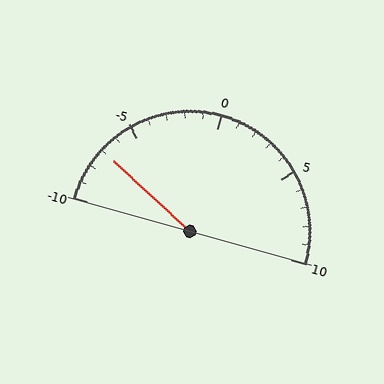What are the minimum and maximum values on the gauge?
The gauge ranges from -10 to 10.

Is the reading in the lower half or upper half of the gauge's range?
The reading is in the lower half of the range (-10 to 10).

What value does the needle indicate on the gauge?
The needle indicates approximately -7.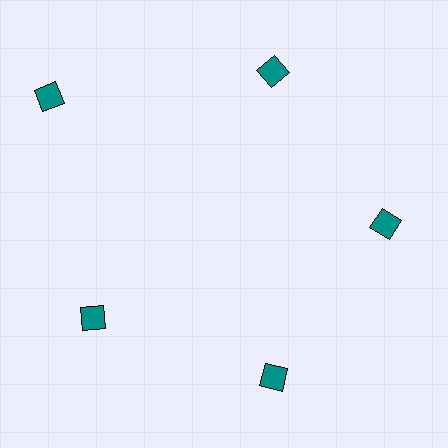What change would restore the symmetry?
The symmetry would be restored by moving it inward, back onto the ring so that all 5 diamonds sit at equal angles and equal distance from the center.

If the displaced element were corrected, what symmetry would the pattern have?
It would have 5-fold rotational symmetry — the pattern would map onto itself every 72 degrees.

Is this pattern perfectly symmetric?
No. The 5 teal diamonds are arranged in a ring, but one element near the 10 o'clock position is pushed outward from the center, breaking the 5-fold rotational symmetry.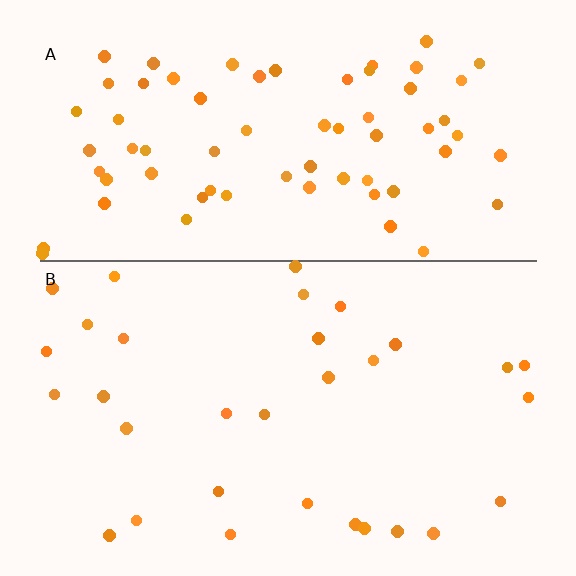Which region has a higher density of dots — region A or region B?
A (the top).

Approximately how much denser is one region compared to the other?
Approximately 2.3× — region A over region B.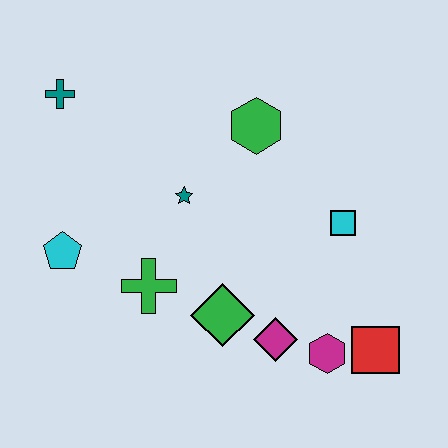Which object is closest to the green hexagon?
The teal star is closest to the green hexagon.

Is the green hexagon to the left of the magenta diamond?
Yes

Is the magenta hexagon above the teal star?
No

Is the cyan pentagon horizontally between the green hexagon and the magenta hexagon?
No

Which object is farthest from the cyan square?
The teal cross is farthest from the cyan square.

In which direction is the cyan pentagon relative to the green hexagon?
The cyan pentagon is to the left of the green hexagon.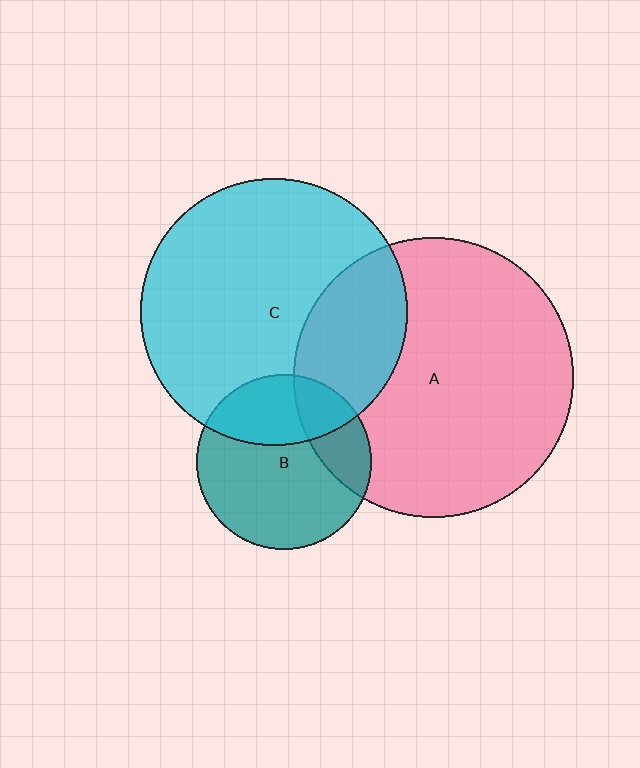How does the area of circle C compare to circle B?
Approximately 2.3 times.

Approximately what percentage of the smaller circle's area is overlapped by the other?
Approximately 25%.